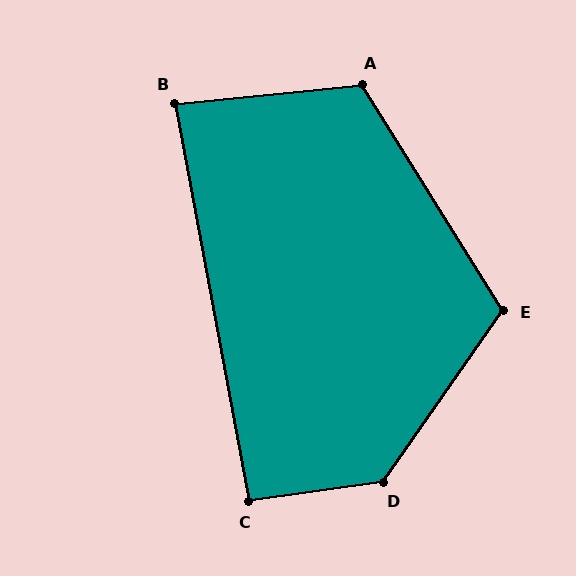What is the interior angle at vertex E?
Approximately 113 degrees (obtuse).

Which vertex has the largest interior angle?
D, at approximately 133 degrees.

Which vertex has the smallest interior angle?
B, at approximately 85 degrees.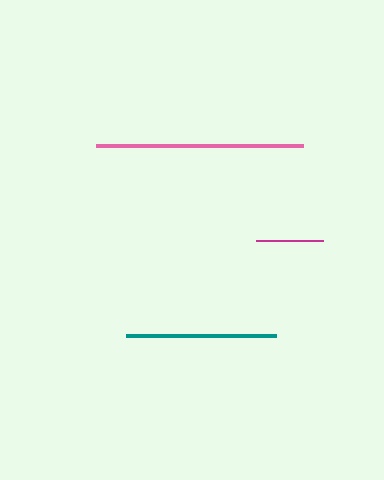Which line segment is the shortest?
The magenta line is the shortest at approximately 67 pixels.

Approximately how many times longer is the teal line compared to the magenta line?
The teal line is approximately 2.2 times the length of the magenta line.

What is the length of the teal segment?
The teal segment is approximately 150 pixels long.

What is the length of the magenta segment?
The magenta segment is approximately 67 pixels long.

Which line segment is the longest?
The pink line is the longest at approximately 207 pixels.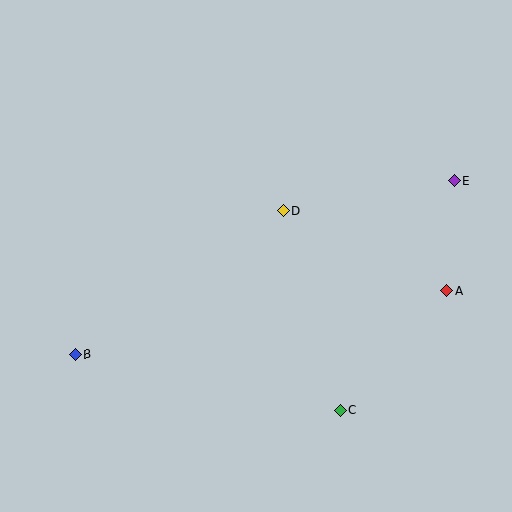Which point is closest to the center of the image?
Point D at (283, 211) is closest to the center.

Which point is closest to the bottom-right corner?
Point C is closest to the bottom-right corner.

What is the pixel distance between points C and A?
The distance between C and A is 160 pixels.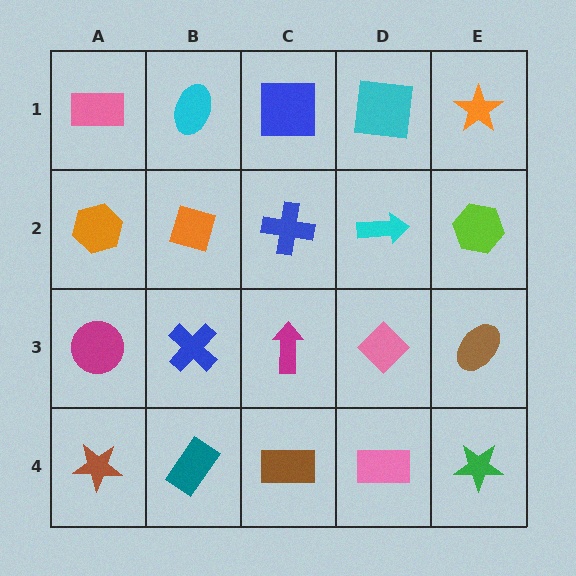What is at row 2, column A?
An orange hexagon.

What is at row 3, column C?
A magenta arrow.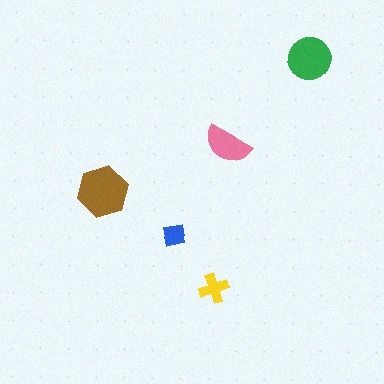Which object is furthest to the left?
The brown hexagon is leftmost.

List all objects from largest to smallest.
The brown hexagon, the green circle, the pink semicircle, the yellow cross, the blue square.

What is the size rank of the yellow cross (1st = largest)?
4th.